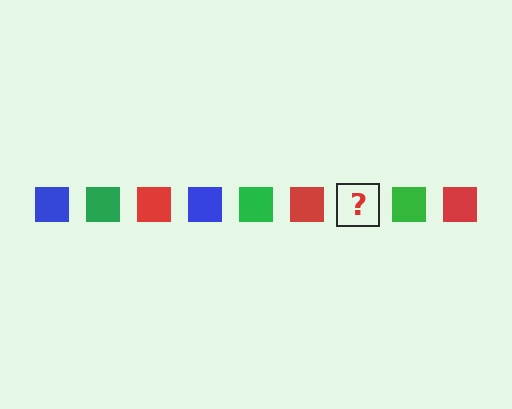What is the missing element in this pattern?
The missing element is a blue square.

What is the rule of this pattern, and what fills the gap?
The rule is that the pattern cycles through blue, green, red squares. The gap should be filled with a blue square.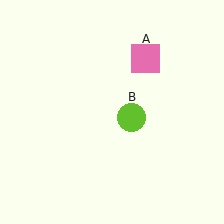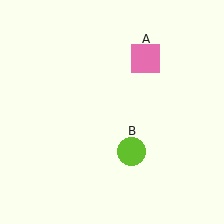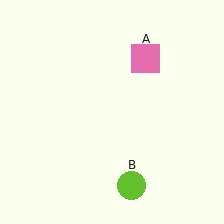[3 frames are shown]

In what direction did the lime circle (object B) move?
The lime circle (object B) moved down.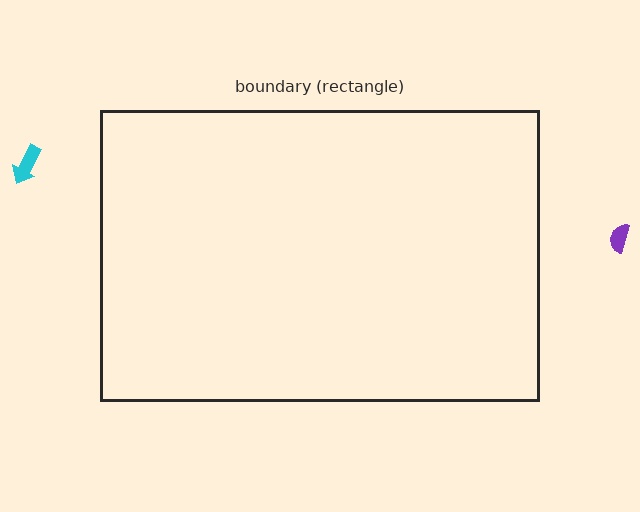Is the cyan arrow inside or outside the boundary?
Outside.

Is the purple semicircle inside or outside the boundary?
Outside.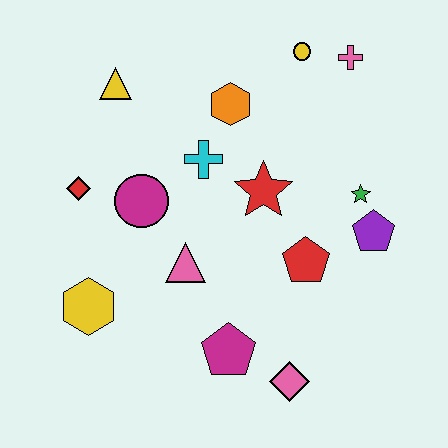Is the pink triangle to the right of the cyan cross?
No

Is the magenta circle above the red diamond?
No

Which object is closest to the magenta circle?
The red diamond is closest to the magenta circle.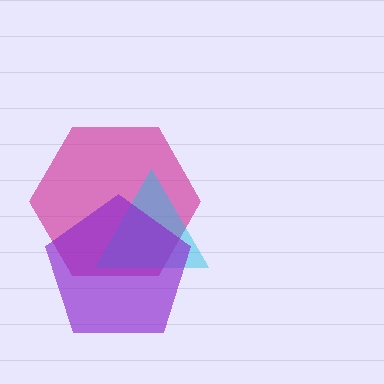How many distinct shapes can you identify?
There are 3 distinct shapes: a magenta hexagon, a cyan triangle, a purple pentagon.